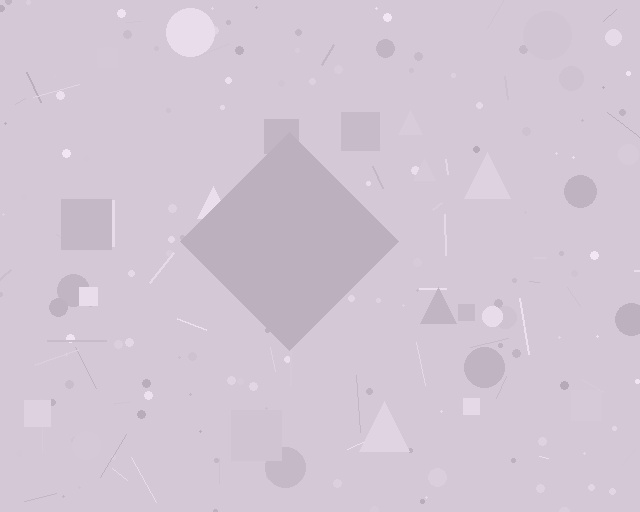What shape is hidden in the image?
A diamond is hidden in the image.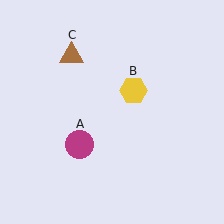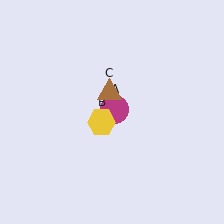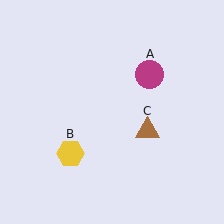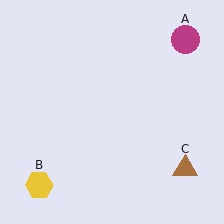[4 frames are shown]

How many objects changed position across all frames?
3 objects changed position: magenta circle (object A), yellow hexagon (object B), brown triangle (object C).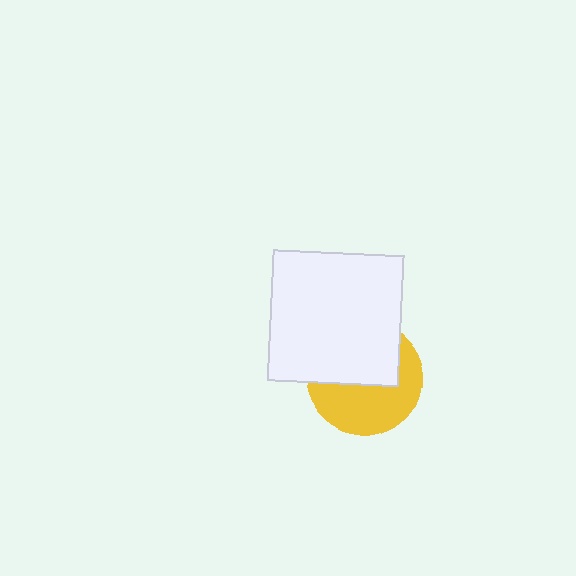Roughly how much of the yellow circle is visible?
About half of it is visible (roughly 51%).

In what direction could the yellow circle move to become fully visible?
The yellow circle could move down. That would shift it out from behind the white square entirely.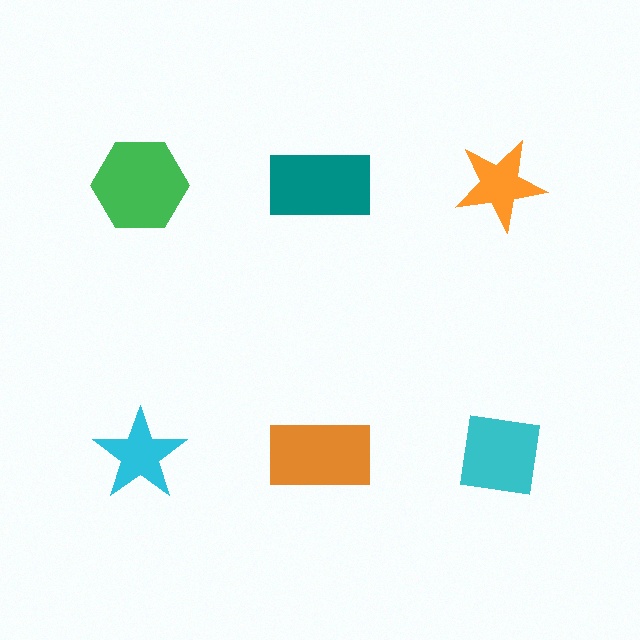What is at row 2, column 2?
An orange rectangle.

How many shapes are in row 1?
3 shapes.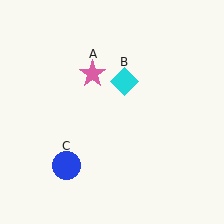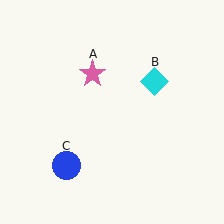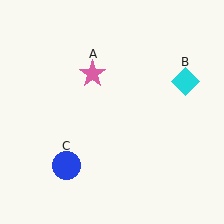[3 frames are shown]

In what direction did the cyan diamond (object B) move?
The cyan diamond (object B) moved right.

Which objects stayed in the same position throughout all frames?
Pink star (object A) and blue circle (object C) remained stationary.